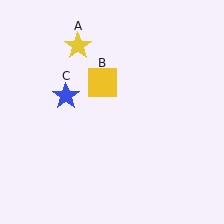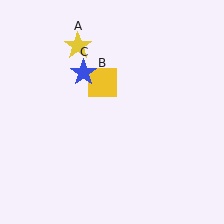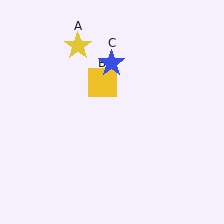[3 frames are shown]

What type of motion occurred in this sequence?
The blue star (object C) rotated clockwise around the center of the scene.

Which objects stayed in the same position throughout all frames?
Yellow star (object A) and yellow square (object B) remained stationary.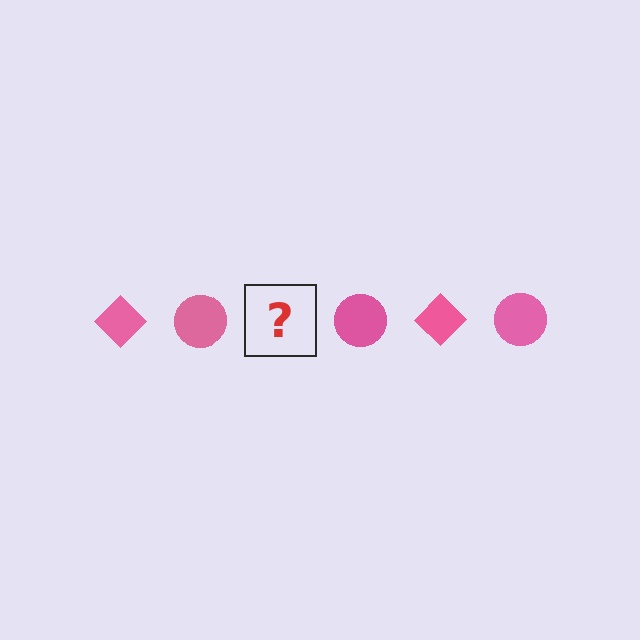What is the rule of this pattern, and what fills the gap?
The rule is that the pattern cycles through diamond, circle shapes in pink. The gap should be filled with a pink diamond.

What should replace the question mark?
The question mark should be replaced with a pink diamond.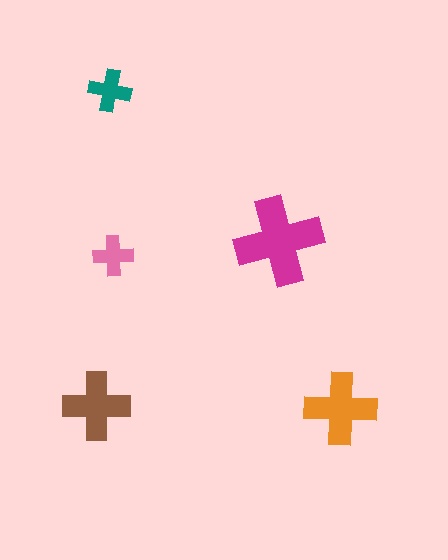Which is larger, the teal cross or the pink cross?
The teal one.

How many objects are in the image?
There are 5 objects in the image.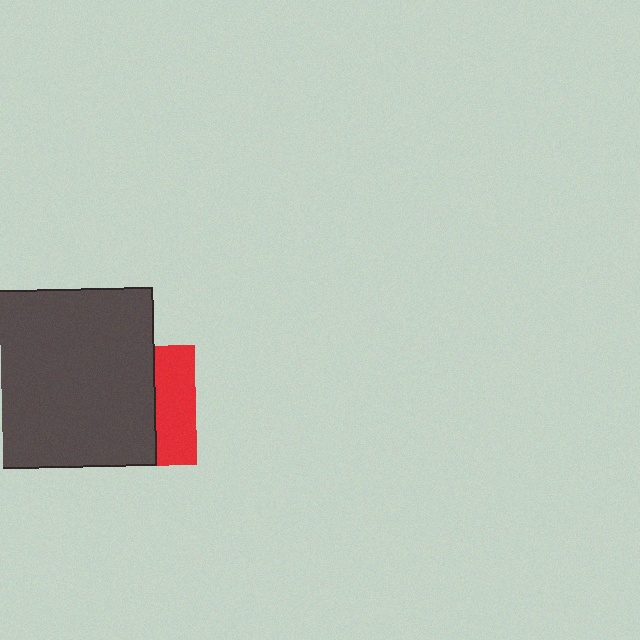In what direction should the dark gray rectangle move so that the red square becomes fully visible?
The dark gray rectangle should move left. That is the shortest direction to clear the overlap and leave the red square fully visible.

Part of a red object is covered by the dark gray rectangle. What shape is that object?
It is a square.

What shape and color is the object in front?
The object in front is a dark gray rectangle.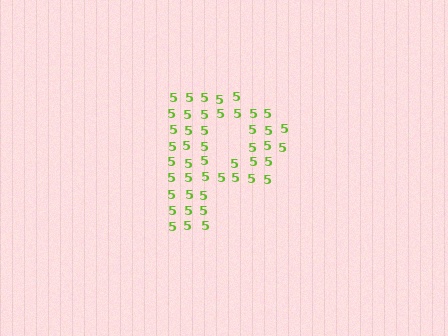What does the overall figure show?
The overall figure shows the letter P.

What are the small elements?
The small elements are digit 5's.